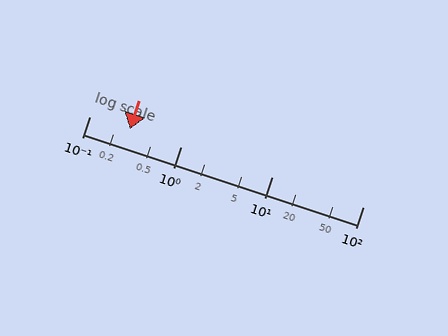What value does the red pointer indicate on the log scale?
The pointer indicates approximately 0.28.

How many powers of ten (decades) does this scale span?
The scale spans 3 decades, from 0.1 to 100.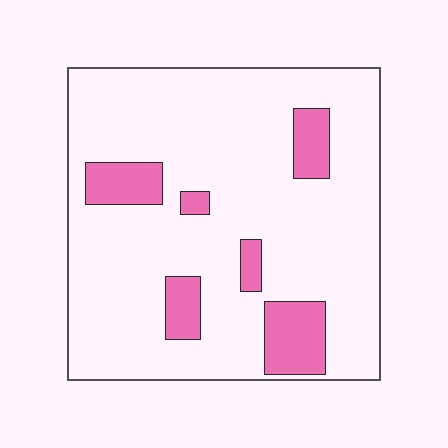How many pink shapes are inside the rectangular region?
6.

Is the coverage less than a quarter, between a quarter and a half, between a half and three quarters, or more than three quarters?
Less than a quarter.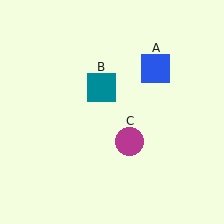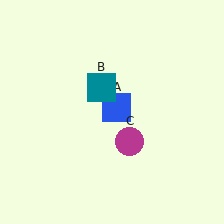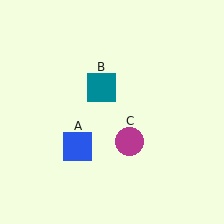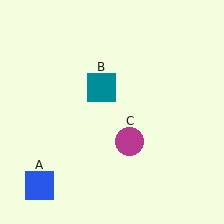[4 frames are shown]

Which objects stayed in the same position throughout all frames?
Teal square (object B) and magenta circle (object C) remained stationary.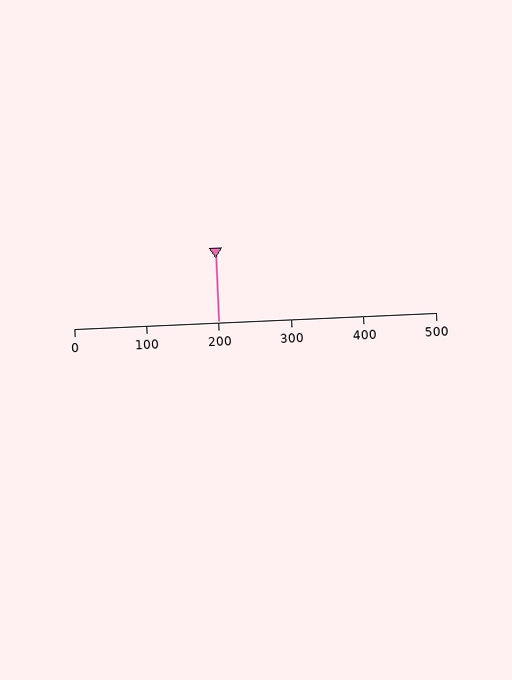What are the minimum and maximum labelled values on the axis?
The axis runs from 0 to 500.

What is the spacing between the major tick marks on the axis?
The major ticks are spaced 100 apart.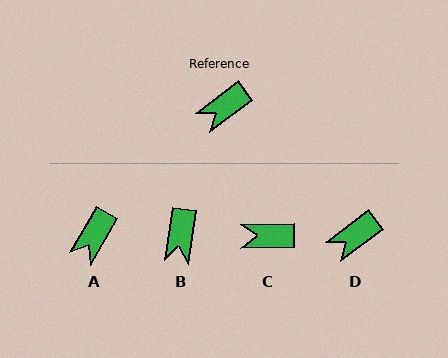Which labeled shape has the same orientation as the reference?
D.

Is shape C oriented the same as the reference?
No, it is off by about 36 degrees.